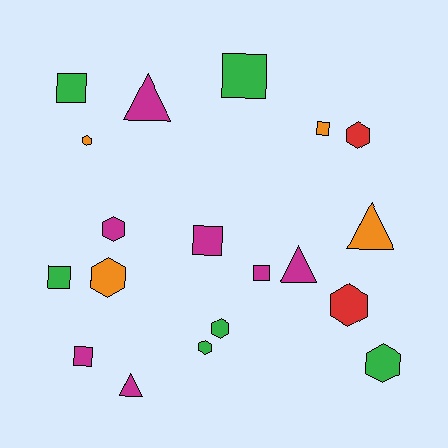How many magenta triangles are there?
There are 3 magenta triangles.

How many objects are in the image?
There are 19 objects.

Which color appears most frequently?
Magenta, with 7 objects.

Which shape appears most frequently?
Hexagon, with 8 objects.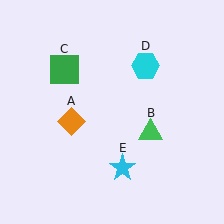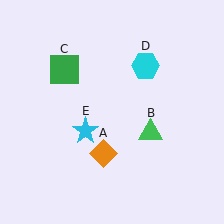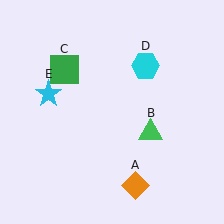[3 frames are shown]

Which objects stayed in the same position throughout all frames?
Green triangle (object B) and green square (object C) and cyan hexagon (object D) remained stationary.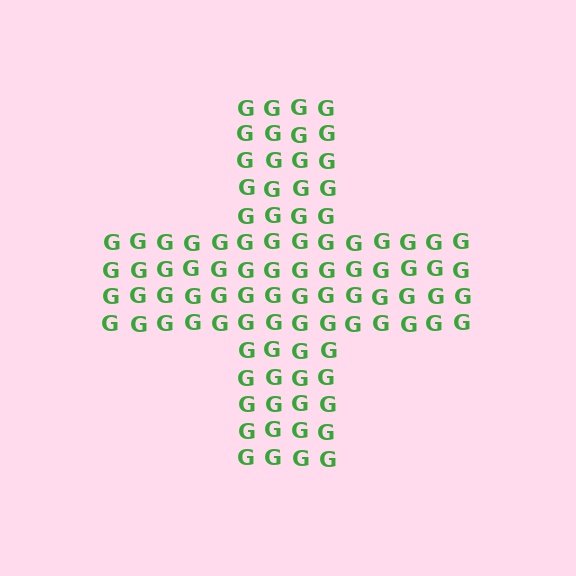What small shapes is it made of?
It is made of small letter G's.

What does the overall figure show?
The overall figure shows a cross.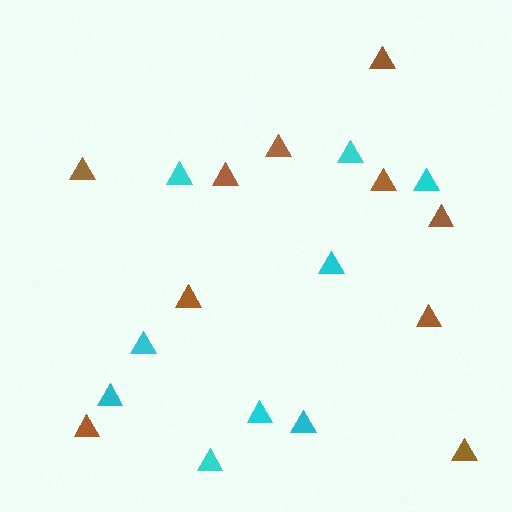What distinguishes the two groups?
There are 2 groups: one group of brown triangles (10) and one group of cyan triangles (9).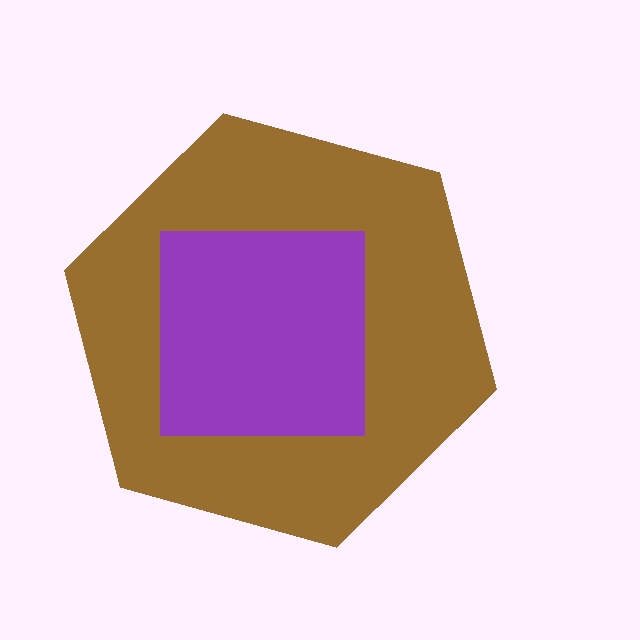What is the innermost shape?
The purple square.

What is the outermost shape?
The brown hexagon.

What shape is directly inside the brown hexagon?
The purple square.